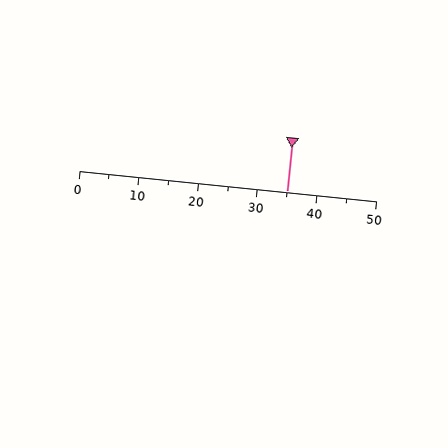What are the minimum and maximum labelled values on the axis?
The axis runs from 0 to 50.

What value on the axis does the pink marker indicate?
The marker indicates approximately 35.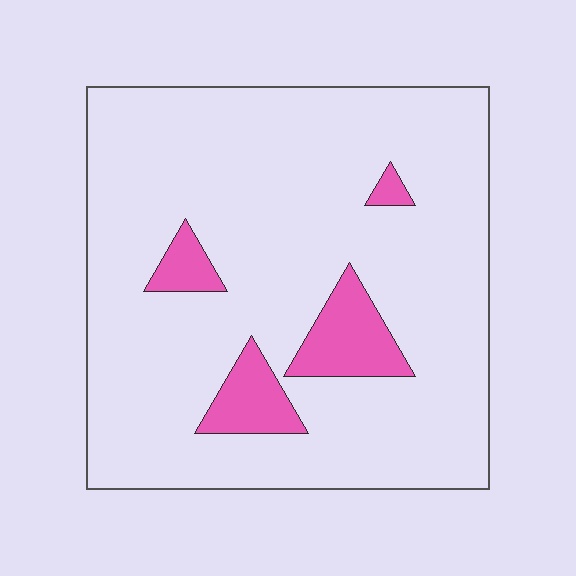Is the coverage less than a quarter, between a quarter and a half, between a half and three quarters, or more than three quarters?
Less than a quarter.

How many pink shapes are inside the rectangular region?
4.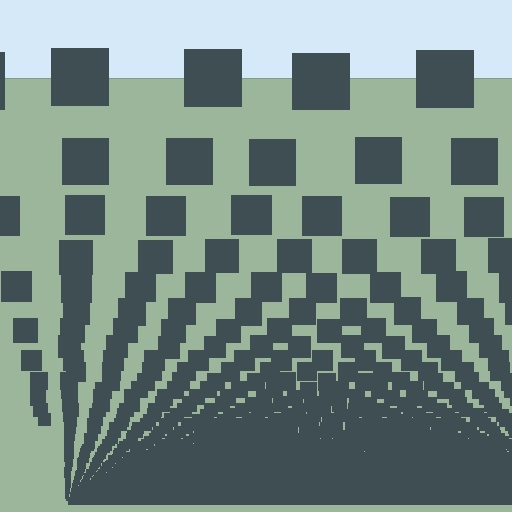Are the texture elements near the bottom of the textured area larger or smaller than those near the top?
Smaller. The gradient is inverted — elements near the bottom are smaller and denser.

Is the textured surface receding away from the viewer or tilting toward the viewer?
The surface appears to tilt toward the viewer. Texture elements get larger and sparser toward the top.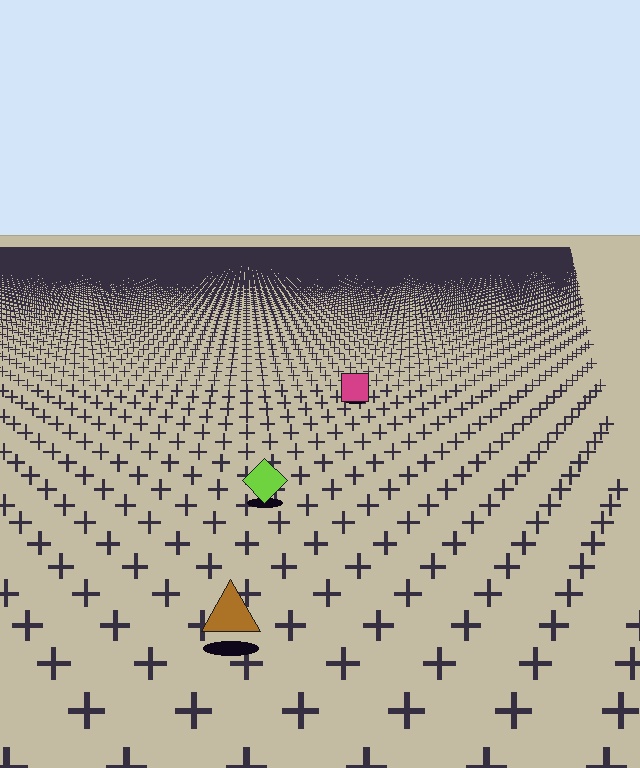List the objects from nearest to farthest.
From nearest to farthest: the brown triangle, the lime diamond, the magenta square.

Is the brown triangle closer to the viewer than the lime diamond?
Yes. The brown triangle is closer — you can tell from the texture gradient: the ground texture is coarser near it.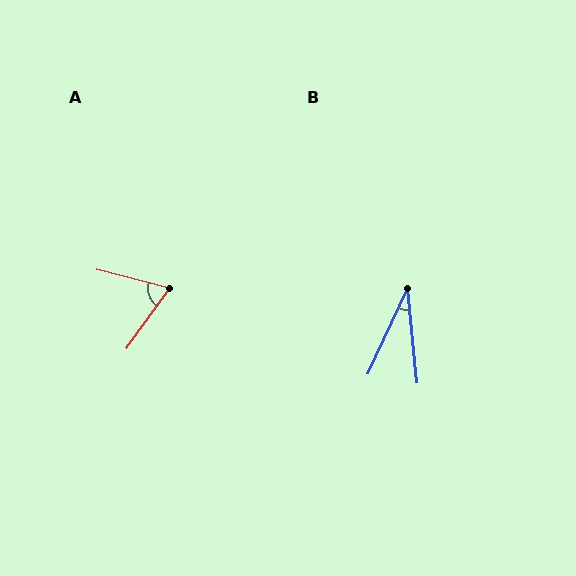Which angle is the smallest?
B, at approximately 31 degrees.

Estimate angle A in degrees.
Approximately 69 degrees.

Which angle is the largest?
A, at approximately 69 degrees.